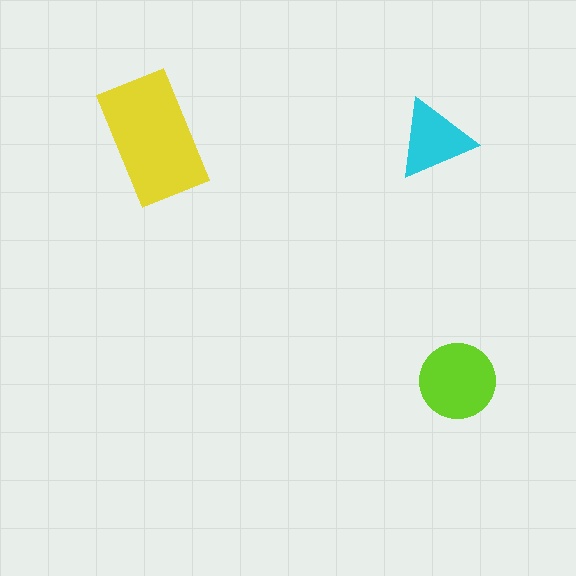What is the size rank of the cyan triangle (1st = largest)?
3rd.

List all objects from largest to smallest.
The yellow rectangle, the lime circle, the cyan triangle.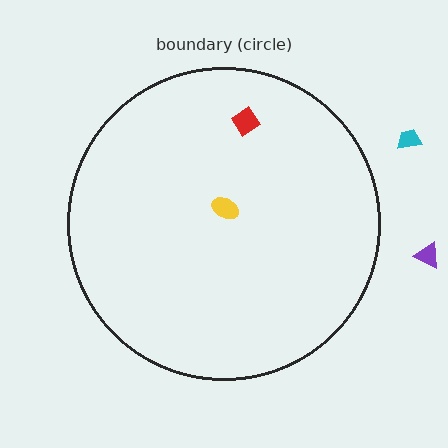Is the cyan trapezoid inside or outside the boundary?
Outside.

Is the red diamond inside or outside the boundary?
Inside.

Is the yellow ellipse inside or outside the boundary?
Inside.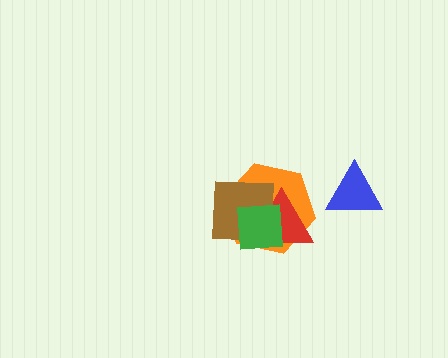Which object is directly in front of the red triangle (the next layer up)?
The brown square is directly in front of the red triangle.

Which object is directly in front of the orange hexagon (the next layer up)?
The red triangle is directly in front of the orange hexagon.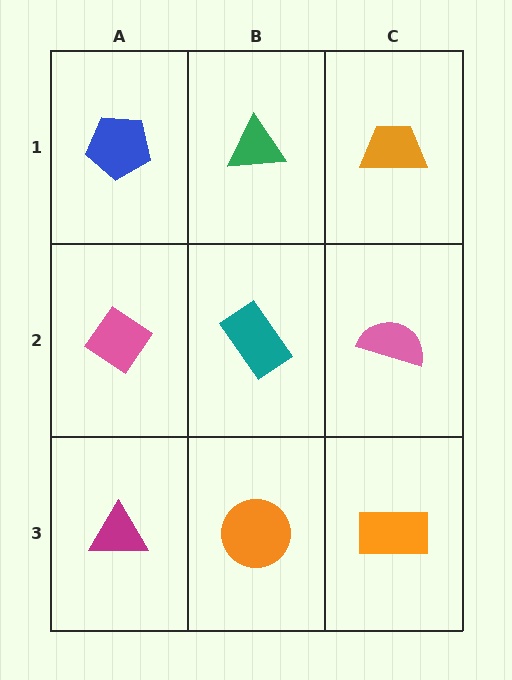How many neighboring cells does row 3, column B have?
3.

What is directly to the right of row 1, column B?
An orange trapezoid.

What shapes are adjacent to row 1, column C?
A pink semicircle (row 2, column C), a green triangle (row 1, column B).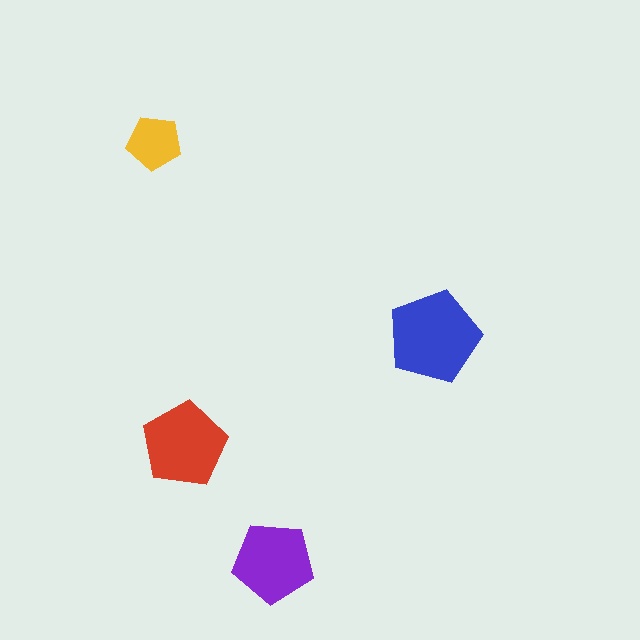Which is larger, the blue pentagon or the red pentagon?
The blue one.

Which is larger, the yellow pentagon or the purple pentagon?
The purple one.